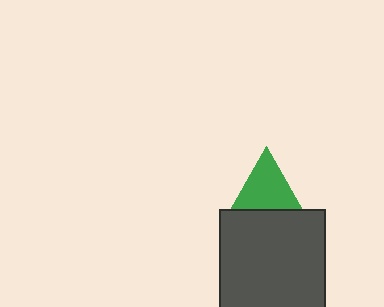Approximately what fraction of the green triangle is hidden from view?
Roughly 36% of the green triangle is hidden behind the dark gray rectangle.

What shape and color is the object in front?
The object in front is a dark gray rectangle.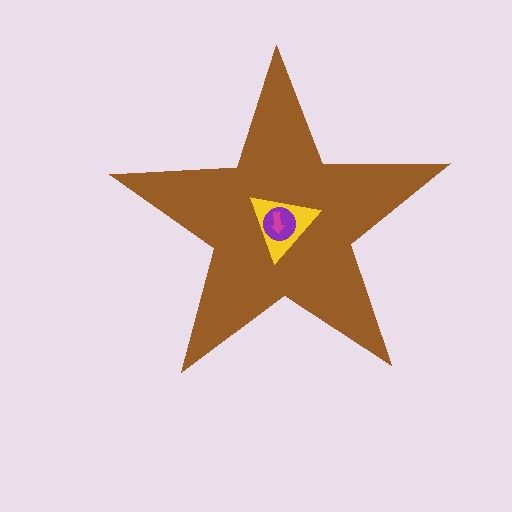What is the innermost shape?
The magenta arrow.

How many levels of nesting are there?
4.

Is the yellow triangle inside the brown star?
Yes.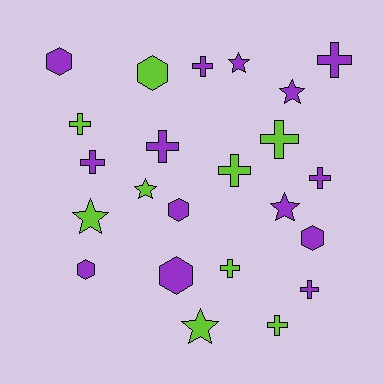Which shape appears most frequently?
Cross, with 11 objects.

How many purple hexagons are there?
There are 5 purple hexagons.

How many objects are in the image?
There are 23 objects.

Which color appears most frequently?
Purple, with 14 objects.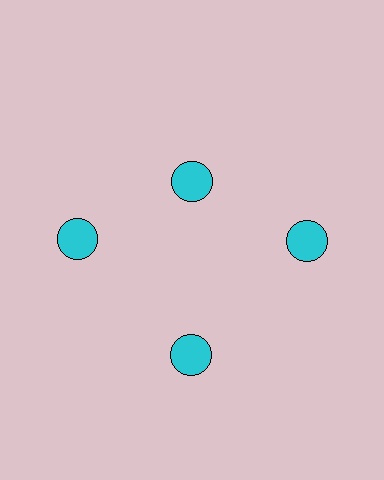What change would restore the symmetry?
The symmetry would be restored by moving it outward, back onto the ring so that all 4 circles sit at equal angles and equal distance from the center.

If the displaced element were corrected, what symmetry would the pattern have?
It would have 4-fold rotational symmetry — the pattern would map onto itself every 90 degrees.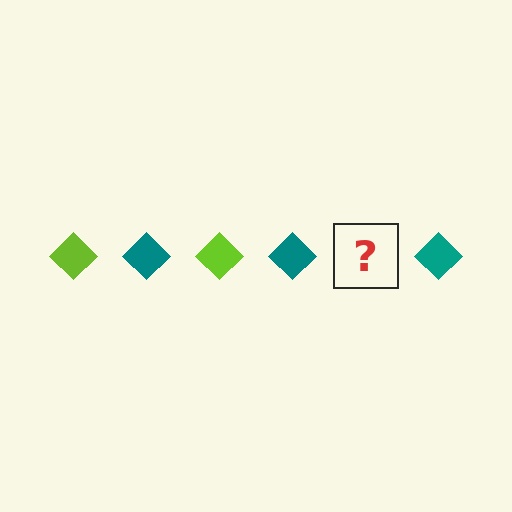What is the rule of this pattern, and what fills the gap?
The rule is that the pattern cycles through lime, teal diamonds. The gap should be filled with a lime diamond.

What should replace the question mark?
The question mark should be replaced with a lime diamond.